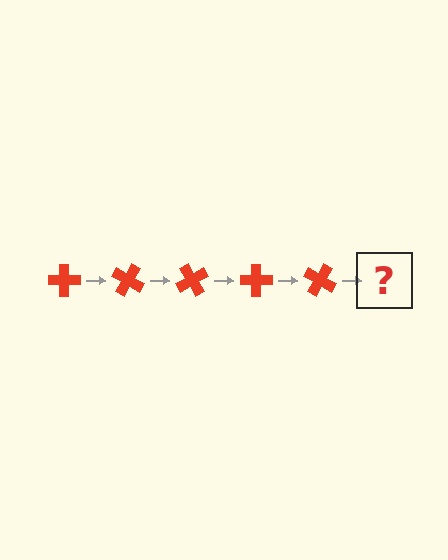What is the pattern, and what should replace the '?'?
The pattern is that the cross rotates 30 degrees each step. The '?' should be a red cross rotated 150 degrees.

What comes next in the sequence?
The next element should be a red cross rotated 150 degrees.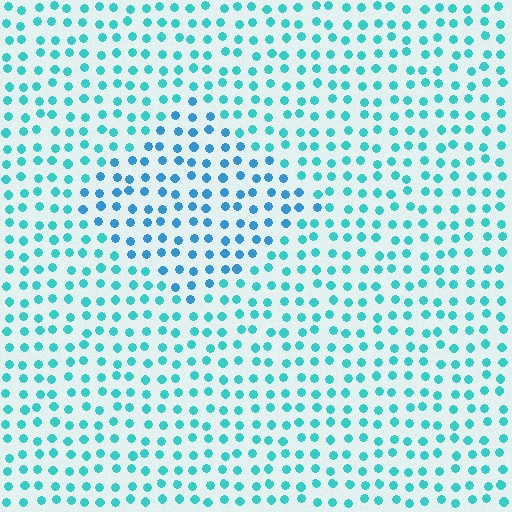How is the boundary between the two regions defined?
The boundary is defined purely by a slight shift in hue (about 26 degrees). Spacing, size, and orientation are identical on both sides.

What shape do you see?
I see a diamond.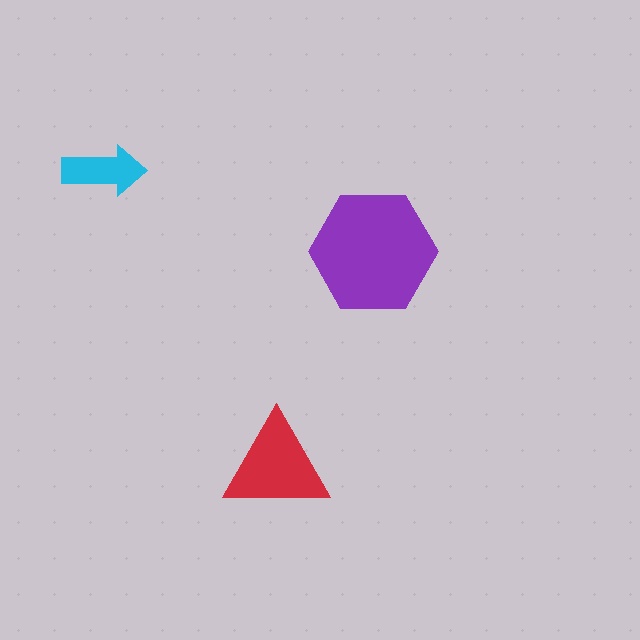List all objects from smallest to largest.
The cyan arrow, the red triangle, the purple hexagon.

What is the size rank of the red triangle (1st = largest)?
2nd.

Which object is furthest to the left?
The cyan arrow is leftmost.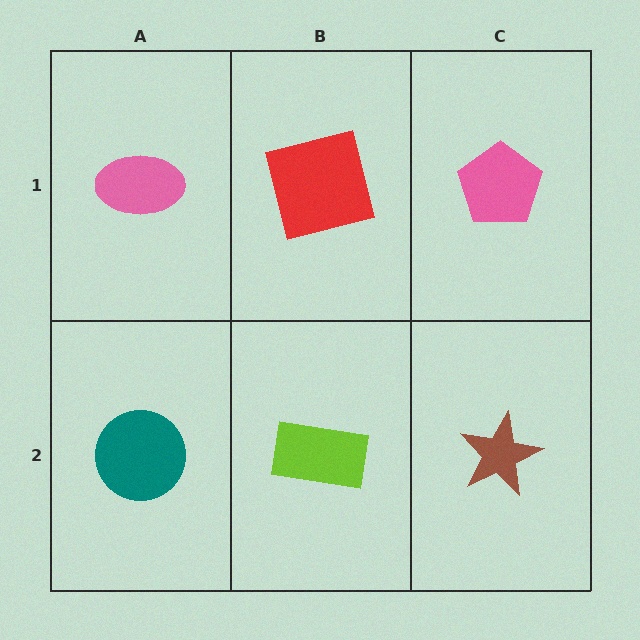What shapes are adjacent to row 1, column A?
A teal circle (row 2, column A), a red square (row 1, column B).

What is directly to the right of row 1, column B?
A pink pentagon.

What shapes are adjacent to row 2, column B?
A red square (row 1, column B), a teal circle (row 2, column A), a brown star (row 2, column C).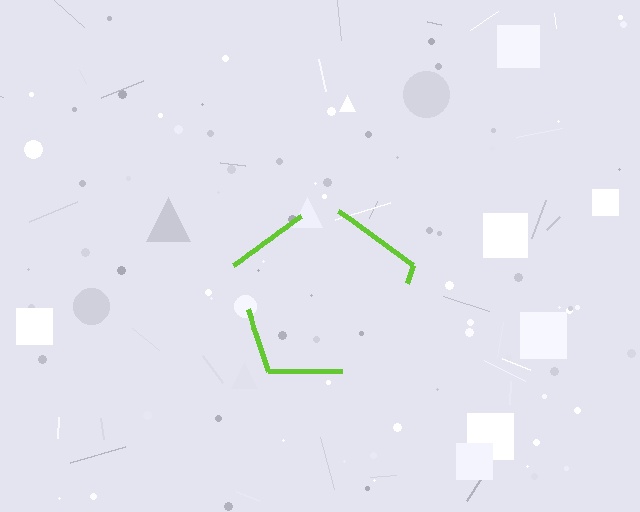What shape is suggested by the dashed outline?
The dashed outline suggests a pentagon.